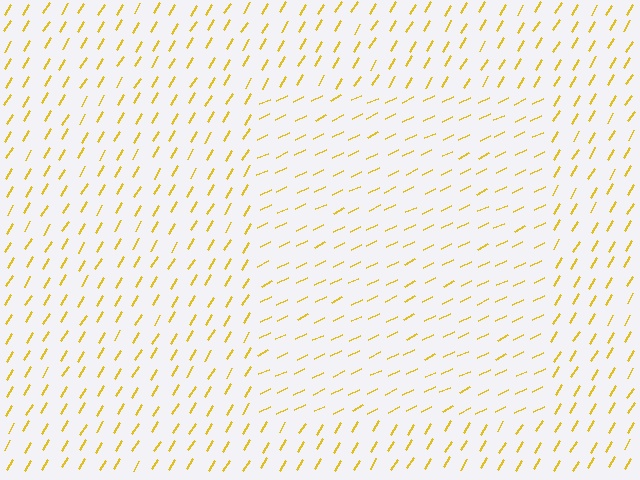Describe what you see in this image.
The image is filled with small yellow line segments. A rectangle region in the image has lines oriented differently from the surrounding lines, creating a visible texture boundary.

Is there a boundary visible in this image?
Yes, there is a texture boundary formed by a change in line orientation.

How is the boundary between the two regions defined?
The boundary is defined purely by a change in line orientation (approximately 33 degrees difference). All lines are the same color and thickness.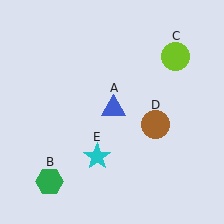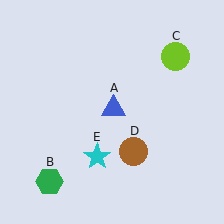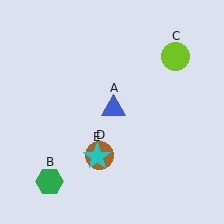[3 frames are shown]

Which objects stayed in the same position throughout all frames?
Blue triangle (object A) and green hexagon (object B) and lime circle (object C) and cyan star (object E) remained stationary.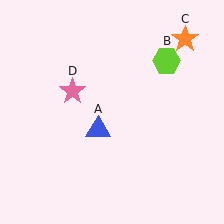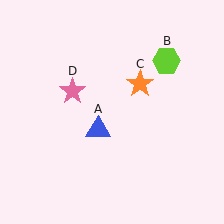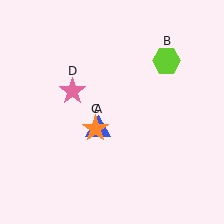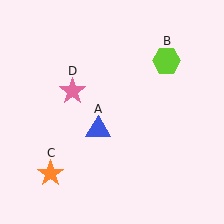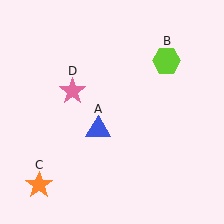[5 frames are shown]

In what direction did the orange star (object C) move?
The orange star (object C) moved down and to the left.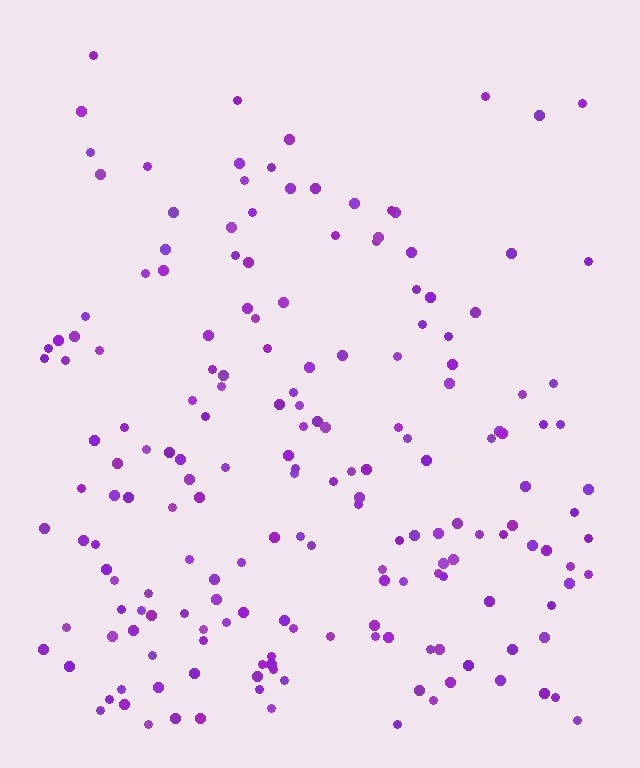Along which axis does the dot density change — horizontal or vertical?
Vertical.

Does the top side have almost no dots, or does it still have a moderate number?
Still a moderate number, just noticeably fewer than the bottom.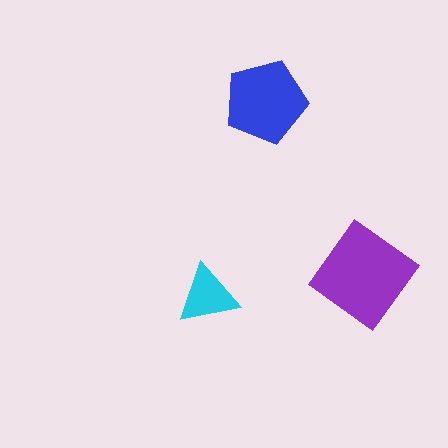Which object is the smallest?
The cyan triangle.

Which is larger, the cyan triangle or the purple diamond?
The purple diamond.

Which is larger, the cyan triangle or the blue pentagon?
The blue pentagon.